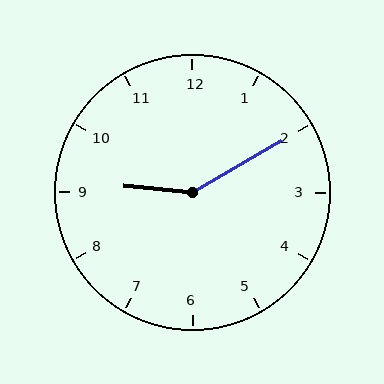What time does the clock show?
9:10.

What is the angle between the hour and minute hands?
Approximately 145 degrees.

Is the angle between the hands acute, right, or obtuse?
It is obtuse.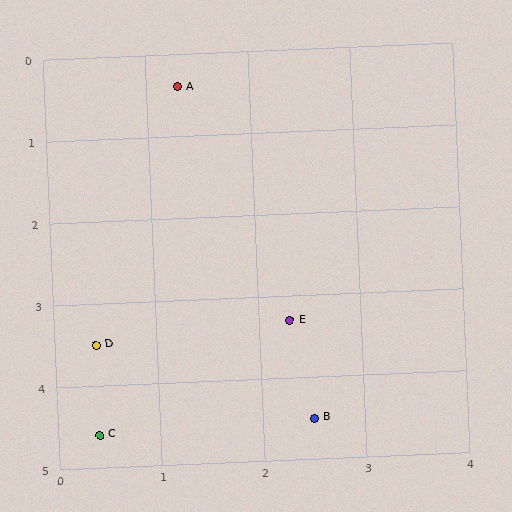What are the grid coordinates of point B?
Point B is at approximately (2.5, 4.5).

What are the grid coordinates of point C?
Point C is at approximately (0.4, 4.6).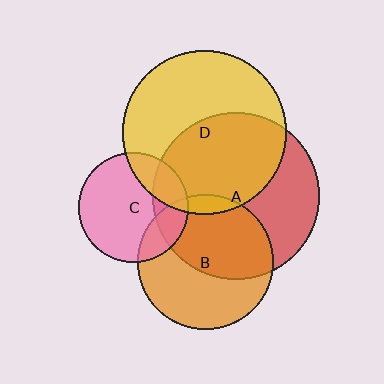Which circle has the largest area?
Circle A (red).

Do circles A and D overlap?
Yes.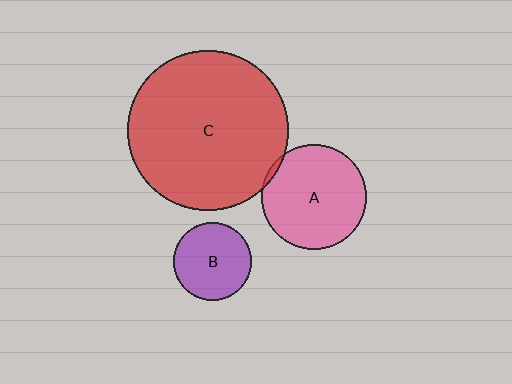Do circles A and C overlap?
Yes.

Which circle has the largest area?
Circle C (red).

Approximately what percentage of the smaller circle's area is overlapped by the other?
Approximately 5%.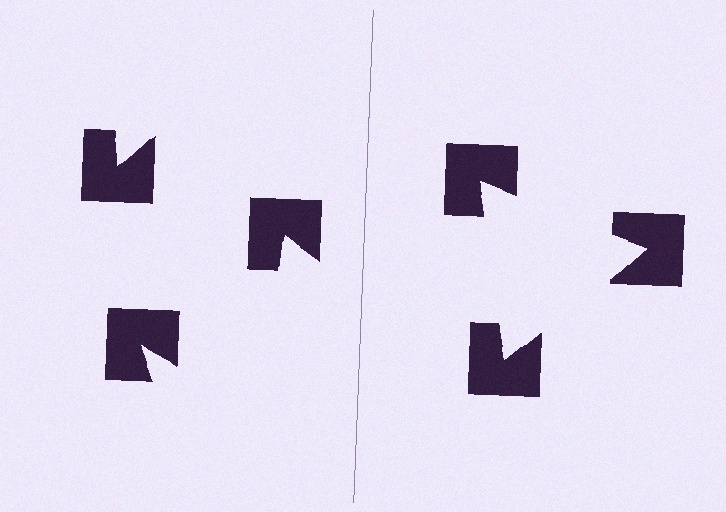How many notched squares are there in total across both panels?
6 — 3 on each side.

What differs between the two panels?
The notched squares are positioned identically on both sides; only the wedge orientations differ. On the right they align to a triangle; on the left they are misaligned.